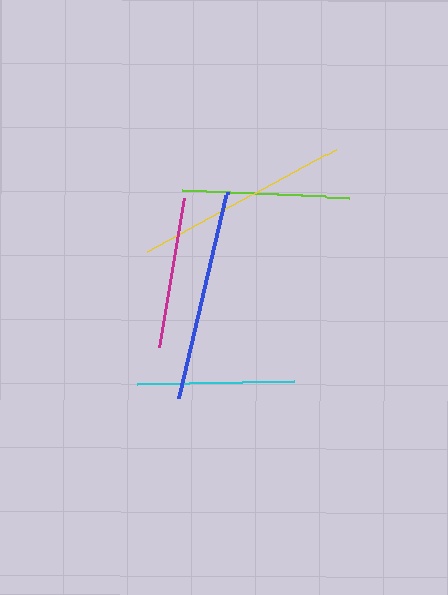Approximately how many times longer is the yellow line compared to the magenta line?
The yellow line is approximately 1.4 times the length of the magenta line.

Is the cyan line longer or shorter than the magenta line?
The cyan line is longer than the magenta line.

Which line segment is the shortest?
The magenta line is the shortest at approximately 151 pixels.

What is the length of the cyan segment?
The cyan segment is approximately 156 pixels long.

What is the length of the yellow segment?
The yellow segment is approximately 214 pixels long.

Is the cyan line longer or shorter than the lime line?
The lime line is longer than the cyan line.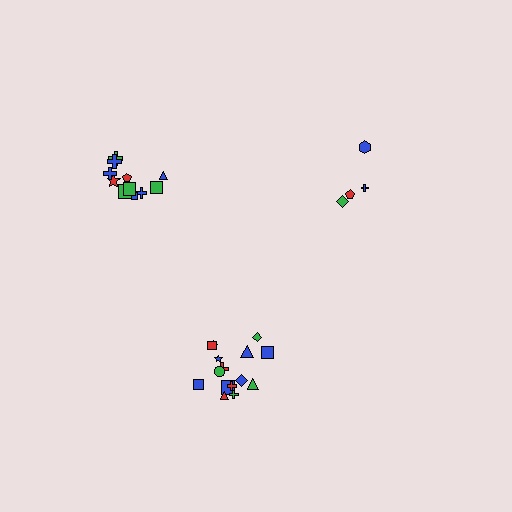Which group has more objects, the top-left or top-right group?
The top-left group.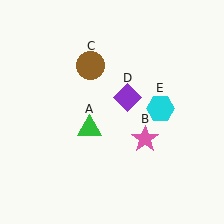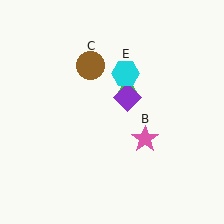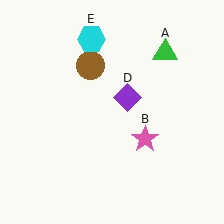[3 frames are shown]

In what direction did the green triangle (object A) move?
The green triangle (object A) moved up and to the right.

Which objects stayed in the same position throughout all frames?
Pink star (object B) and brown circle (object C) and purple diamond (object D) remained stationary.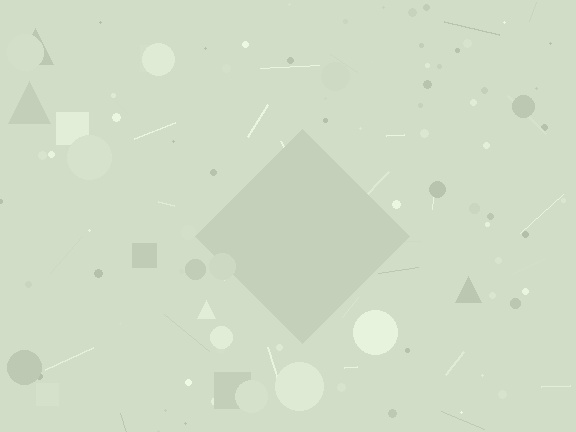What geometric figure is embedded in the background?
A diamond is embedded in the background.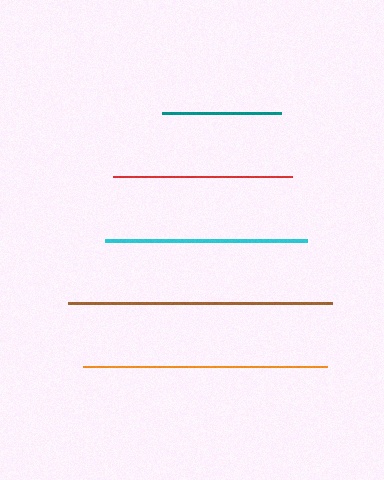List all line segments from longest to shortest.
From longest to shortest: brown, orange, cyan, red, teal.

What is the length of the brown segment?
The brown segment is approximately 264 pixels long.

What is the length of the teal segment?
The teal segment is approximately 119 pixels long.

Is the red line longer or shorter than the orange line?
The orange line is longer than the red line.